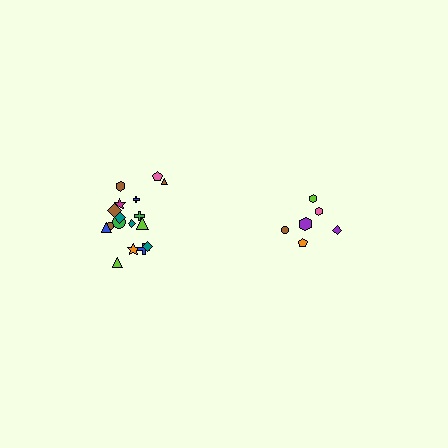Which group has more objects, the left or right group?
The left group.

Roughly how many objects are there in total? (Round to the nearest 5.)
Roughly 25 objects in total.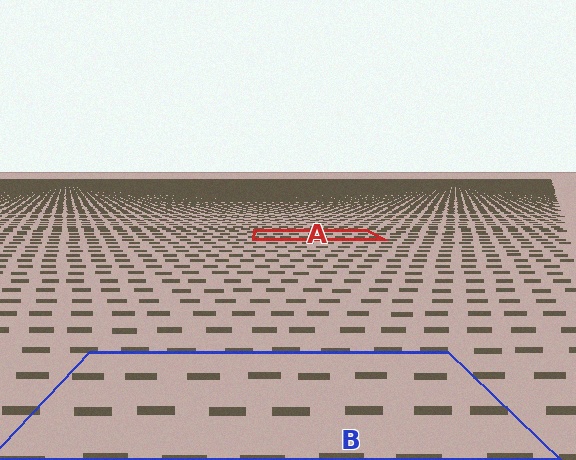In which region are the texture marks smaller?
The texture marks are smaller in region A, because it is farther away.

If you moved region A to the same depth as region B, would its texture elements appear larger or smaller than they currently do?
They would appear larger. At a closer depth, the same texture elements are projected at a bigger on-screen size.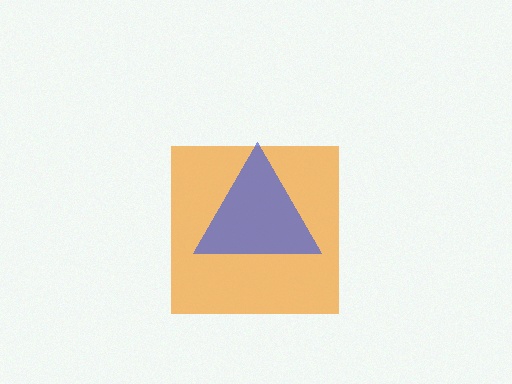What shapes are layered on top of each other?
The layered shapes are: an orange square, a blue triangle.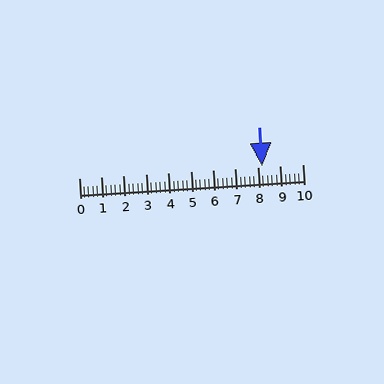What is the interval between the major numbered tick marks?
The major tick marks are spaced 1 units apart.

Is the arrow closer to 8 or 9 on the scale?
The arrow is closer to 8.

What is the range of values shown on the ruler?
The ruler shows values from 0 to 10.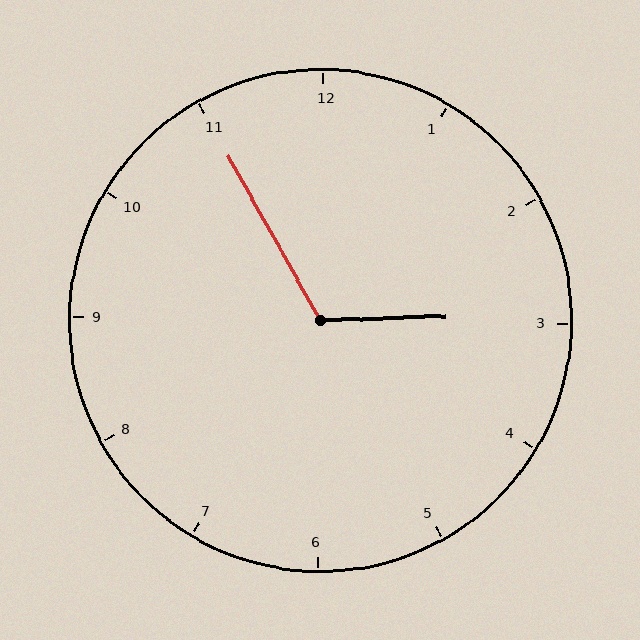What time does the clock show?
2:55.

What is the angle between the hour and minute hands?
Approximately 118 degrees.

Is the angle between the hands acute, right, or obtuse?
It is obtuse.